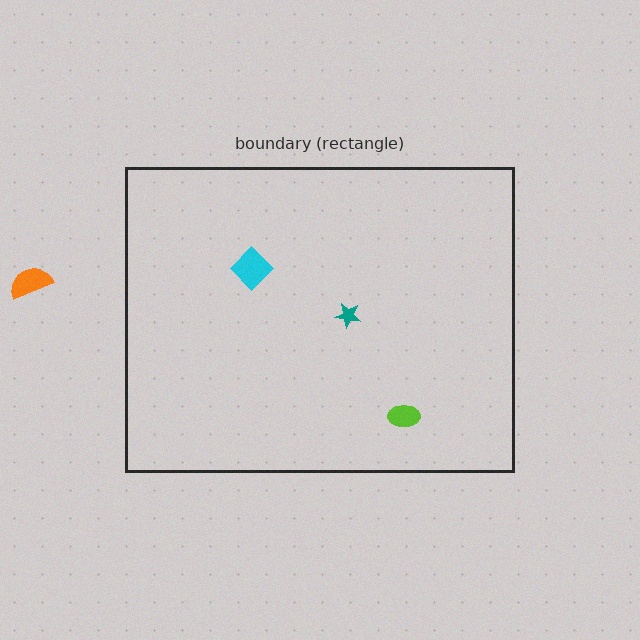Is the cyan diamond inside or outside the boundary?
Inside.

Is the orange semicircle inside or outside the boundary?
Outside.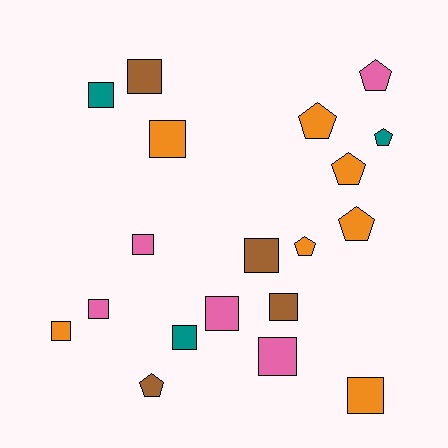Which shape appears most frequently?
Square, with 12 objects.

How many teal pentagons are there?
There is 1 teal pentagon.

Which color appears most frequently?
Orange, with 7 objects.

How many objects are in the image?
There are 19 objects.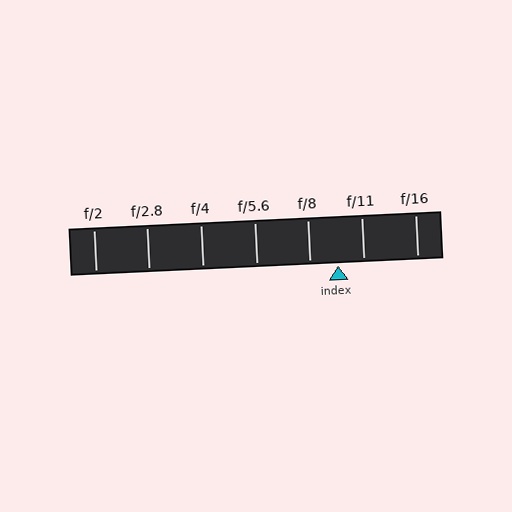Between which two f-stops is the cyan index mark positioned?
The index mark is between f/8 and f/11.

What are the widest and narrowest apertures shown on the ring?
The widest aperture shown is f/2 and the narrowest is f/16.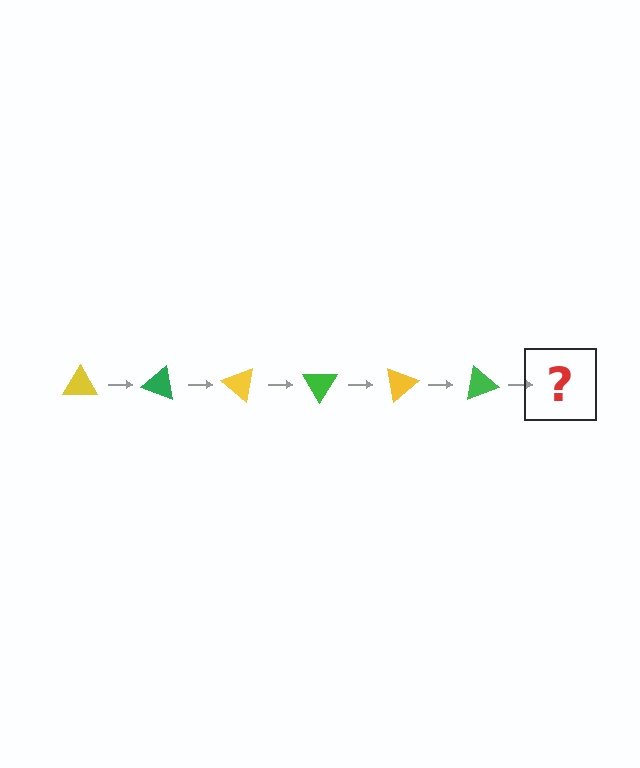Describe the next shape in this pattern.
It should be a yellow triangle, rotated 120 degrees from the start.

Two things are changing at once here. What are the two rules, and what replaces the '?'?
The two rules are that it rotates 20 degrees each step and the color cycles through yellow and green. The '?' should be a yellow triangle, rotated 120 degrees from the start.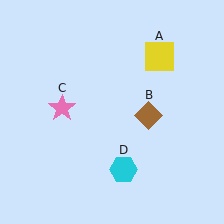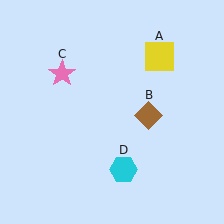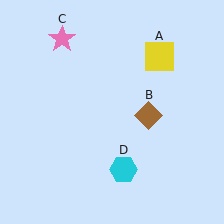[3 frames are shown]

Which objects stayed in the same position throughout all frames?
Yellow square (object A) and brown diamond (object B) and cyan hexagon (object D) remained stationary.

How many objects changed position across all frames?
1 object changed position: pink star (object C).